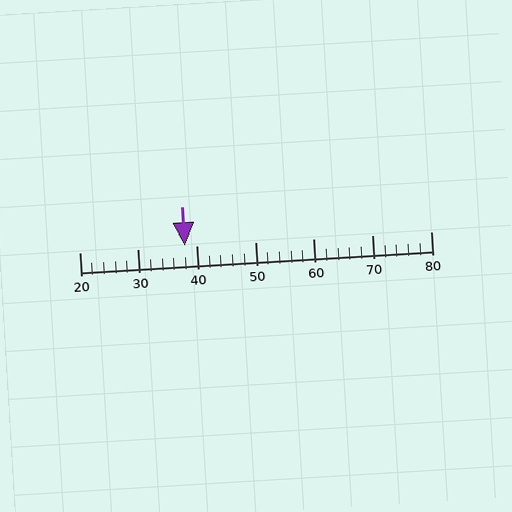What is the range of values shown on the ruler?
The ruler shows values from 20 to 80.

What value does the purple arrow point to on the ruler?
The purple arrow points to approximately 38.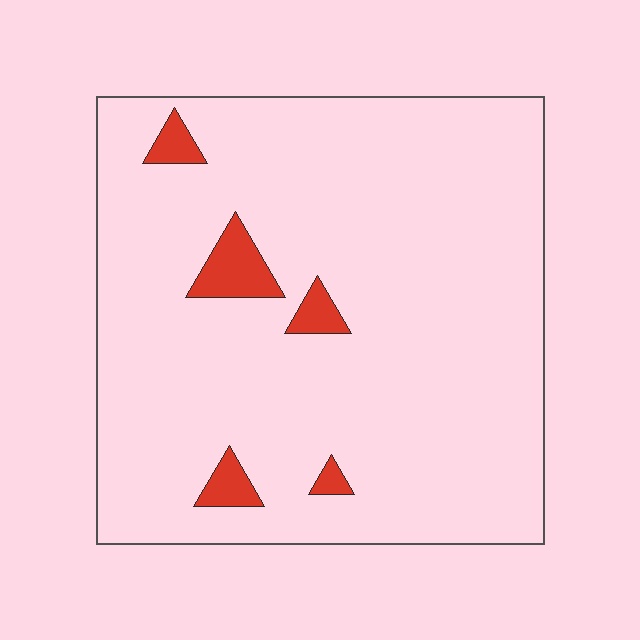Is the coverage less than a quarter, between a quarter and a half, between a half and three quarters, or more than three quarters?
Less than a quarter.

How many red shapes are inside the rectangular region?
5.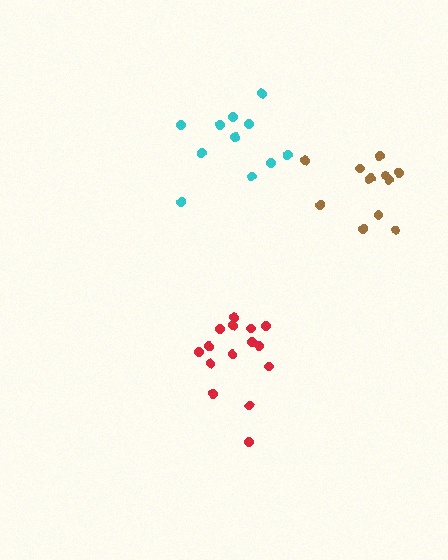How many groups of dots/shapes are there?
There are 3 groups.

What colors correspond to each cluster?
The clusters are colored: red, brown, cyan.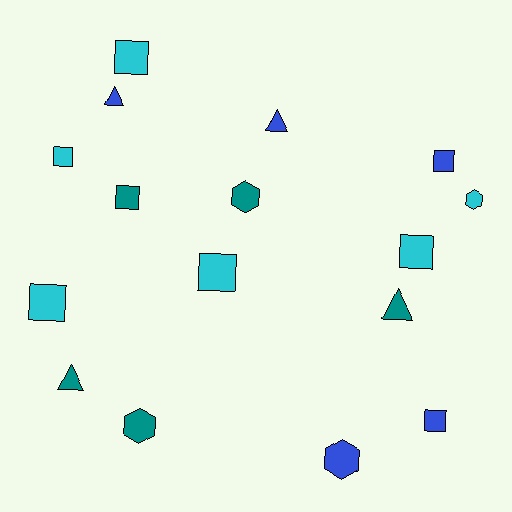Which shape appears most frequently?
Square, with 8 objects.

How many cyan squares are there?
There are 5 cyan squares.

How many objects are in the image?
There are 16 objects.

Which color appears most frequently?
Cyan, with 6 objects.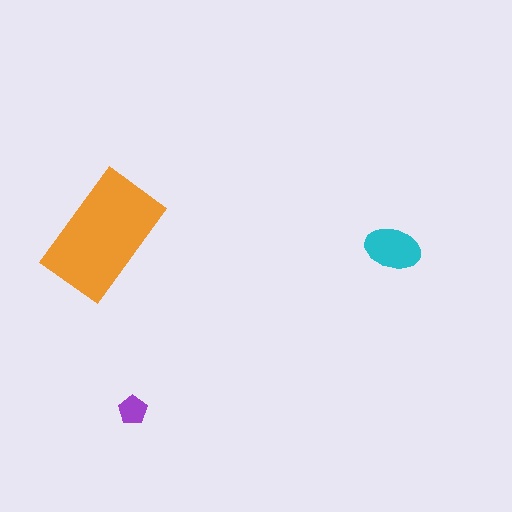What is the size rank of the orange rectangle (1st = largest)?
1st.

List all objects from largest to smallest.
The orange rectangle, the cyan ellipse, the purple pentagon.